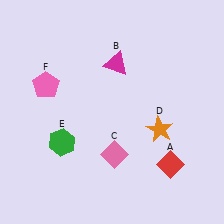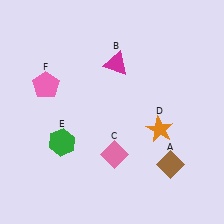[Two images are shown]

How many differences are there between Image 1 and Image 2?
There is 1 difference between the two images.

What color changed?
The diamond (A) changed from red in Image 1 to brown in Image 2.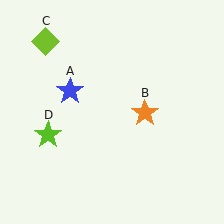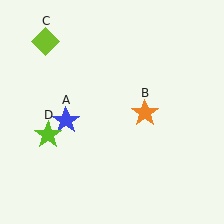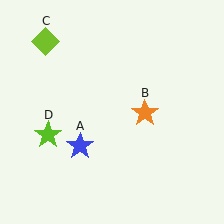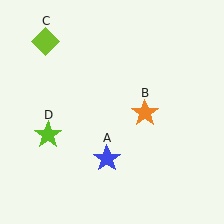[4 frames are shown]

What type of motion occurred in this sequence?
The blue star (object A) rotated counterclockwise around the center of the scene.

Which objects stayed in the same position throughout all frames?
Orange star (object B) and lime diamond (object C) and lime star (object D) remained stationary.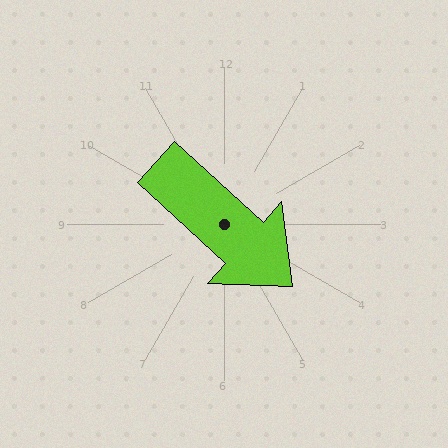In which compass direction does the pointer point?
Southeast.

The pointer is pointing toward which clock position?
Roughly 4 o'clock.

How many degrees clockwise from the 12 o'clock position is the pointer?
Approximately 132 degrees.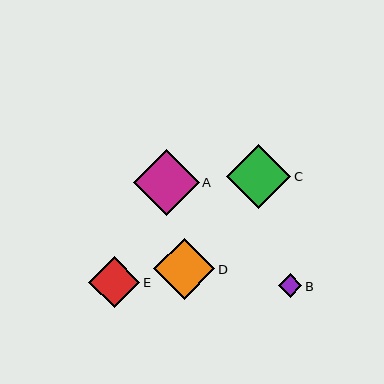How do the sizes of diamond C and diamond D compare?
Diamond C and diamond D are approximately the same size.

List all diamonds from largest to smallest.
From largest to smallest: A, C, D, E, B.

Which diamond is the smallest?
Diamond B is the smallest with a size of approximately 23 pixels.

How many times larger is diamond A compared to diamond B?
Diamond A is approximately 2.8 times the size of diamond B.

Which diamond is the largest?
Diamond A is the largest with a size of approximately 65 pixels.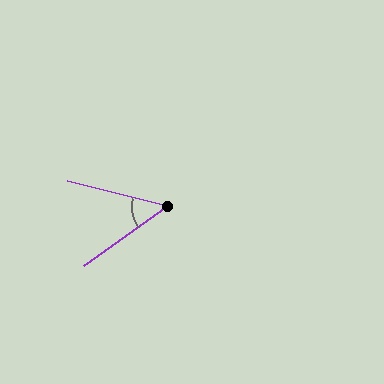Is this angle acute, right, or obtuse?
It is acute.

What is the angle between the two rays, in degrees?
Approximately 49 degrees.